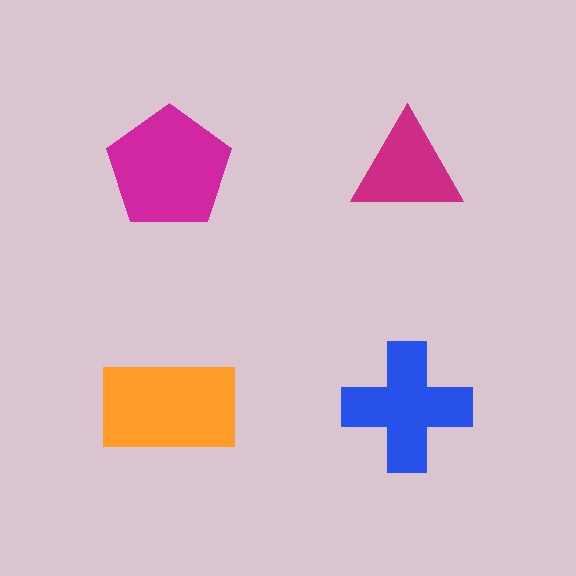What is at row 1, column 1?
A magenta pentagon.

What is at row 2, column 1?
An orange rectangle.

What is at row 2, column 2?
A blue cross.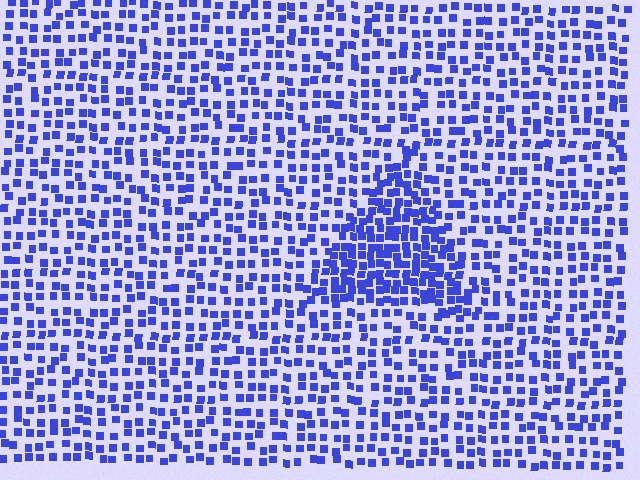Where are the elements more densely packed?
The elements are more densely packed inside the triangle boundary.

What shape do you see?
I see a triangle.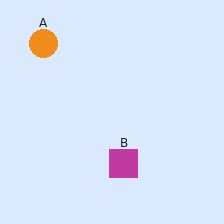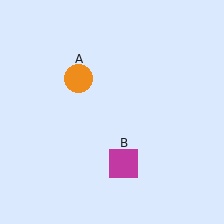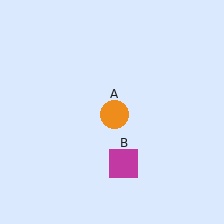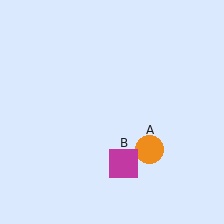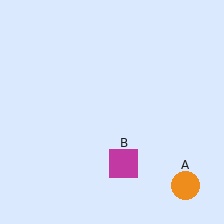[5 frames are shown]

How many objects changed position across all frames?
1 object changed position: orange circle (object A).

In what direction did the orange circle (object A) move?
The orange circle (object A) moved down and to the right.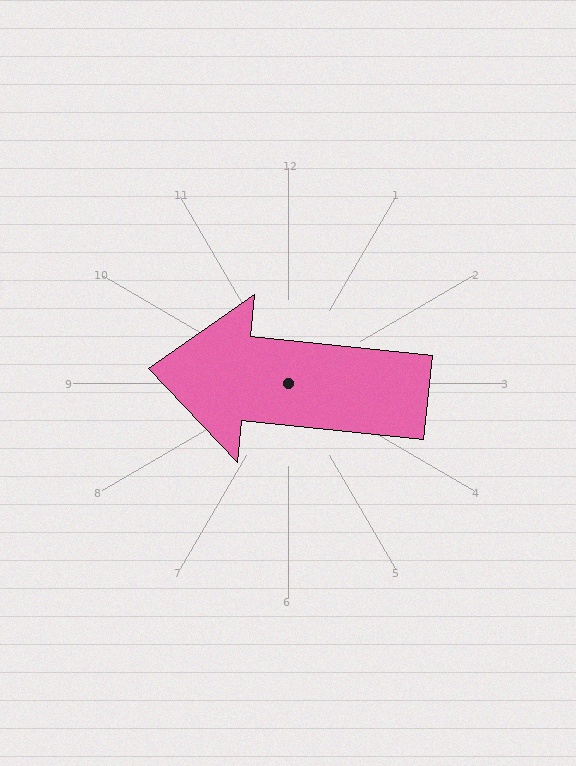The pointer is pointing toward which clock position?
Roughly 9 o'clock.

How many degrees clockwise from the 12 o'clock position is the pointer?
Approximately 276 degrees.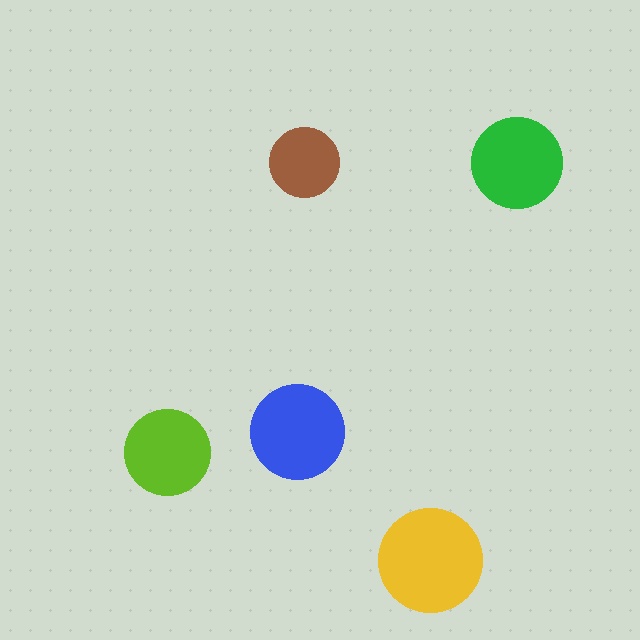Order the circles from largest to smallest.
the yellow one, the blue one, the green one, the lime one, the brown one.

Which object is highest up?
The brown circle is topmost.